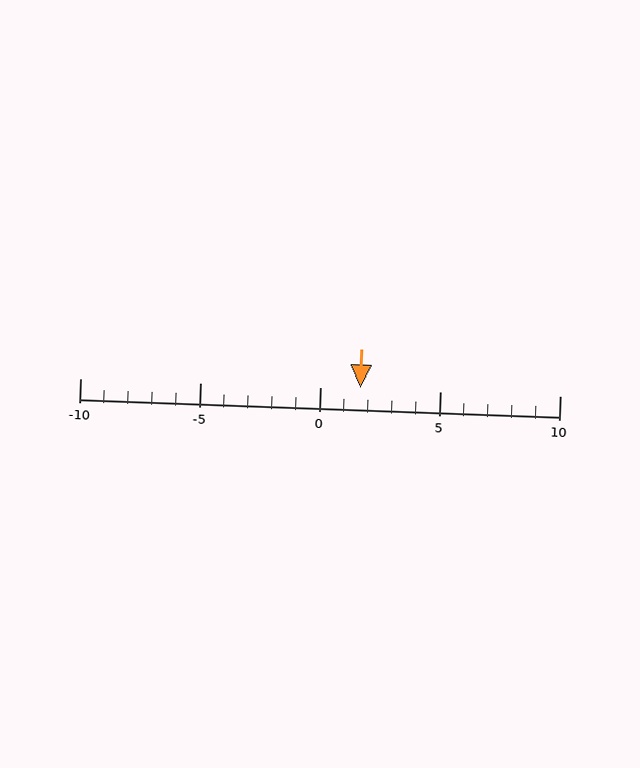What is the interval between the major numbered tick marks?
The major tick marks are spaced 5 units apart.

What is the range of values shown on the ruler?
The ruler shows values from -10 to 10.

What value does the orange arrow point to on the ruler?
The orange arrow points to approximately 2.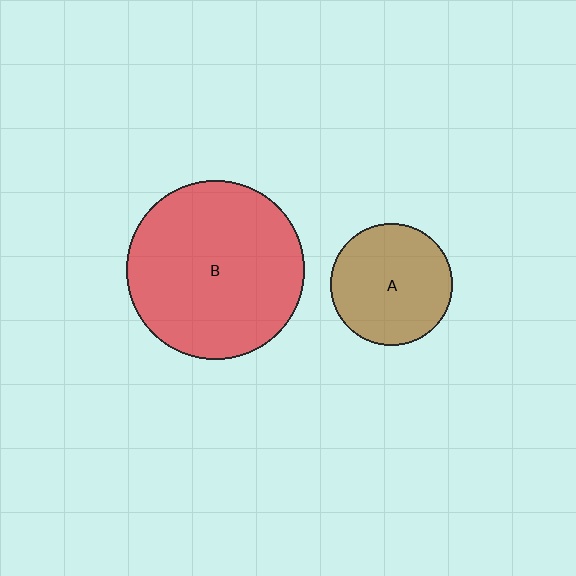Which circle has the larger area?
Circle B (red).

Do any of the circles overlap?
No, none of the circles overlap.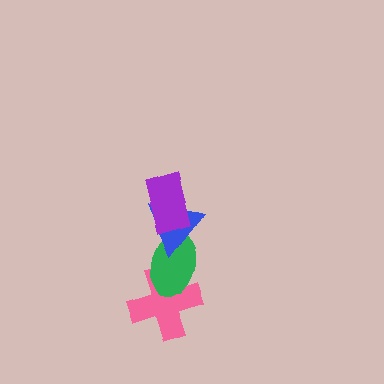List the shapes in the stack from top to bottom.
From top to bottom: the purple rectangle, the blue triangle, the green ellipse, the pink cross.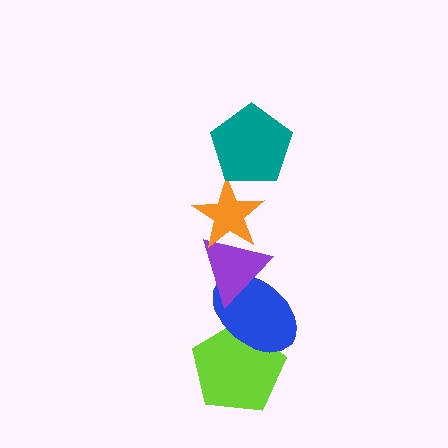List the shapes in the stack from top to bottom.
From top to bottom: the teal pentagon, the orange star, the purple triangle, the blue ellipse, the lime pentagon.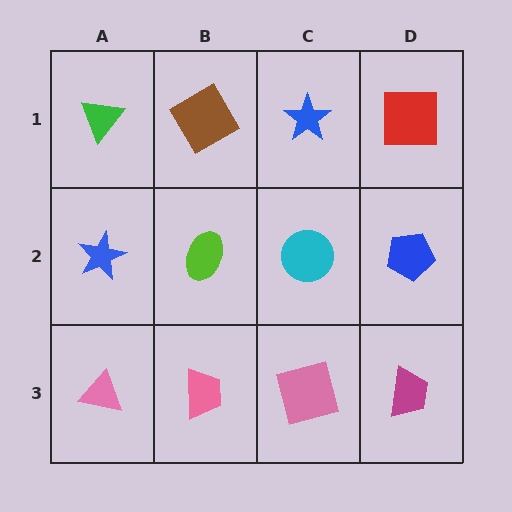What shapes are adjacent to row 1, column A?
A blue star (row 2, column A), a brown square (row 1, column B).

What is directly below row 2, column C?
A pink square.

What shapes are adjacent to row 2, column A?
A green triangle (row 1, column A), a pink triangle (row 3, column A), a lime ellipse (row 2, column B).